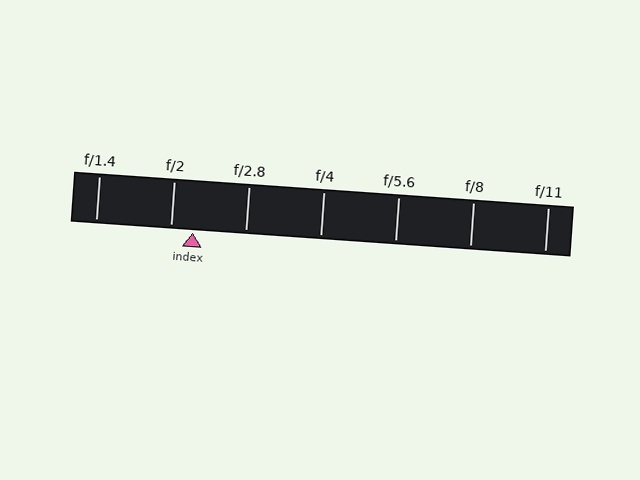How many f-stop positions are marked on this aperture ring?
There are 7 f-stop positions marked.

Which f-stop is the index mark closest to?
The index mark is closest to f/2.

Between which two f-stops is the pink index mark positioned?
The index mark is between f/2 and f/2.8.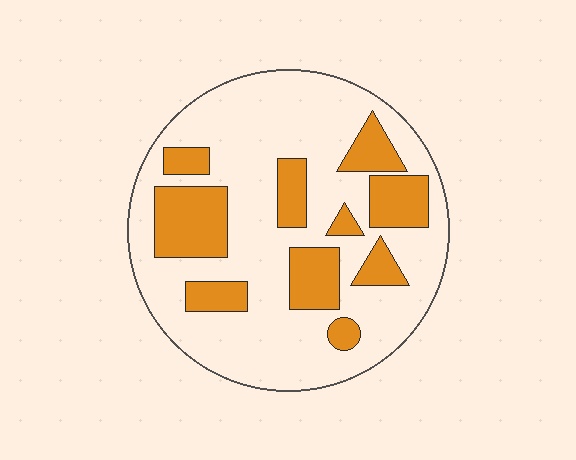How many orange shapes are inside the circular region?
10.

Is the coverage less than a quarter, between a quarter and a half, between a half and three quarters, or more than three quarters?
Between a quarter and a half.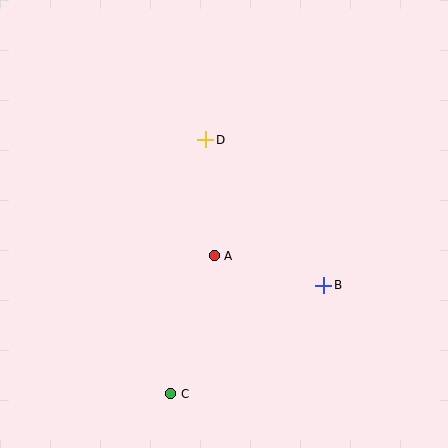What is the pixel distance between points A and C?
The distance between A and C is 144 pixels.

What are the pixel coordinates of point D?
Point D is at (206, 140).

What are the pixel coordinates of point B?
Point B is at (324, 285).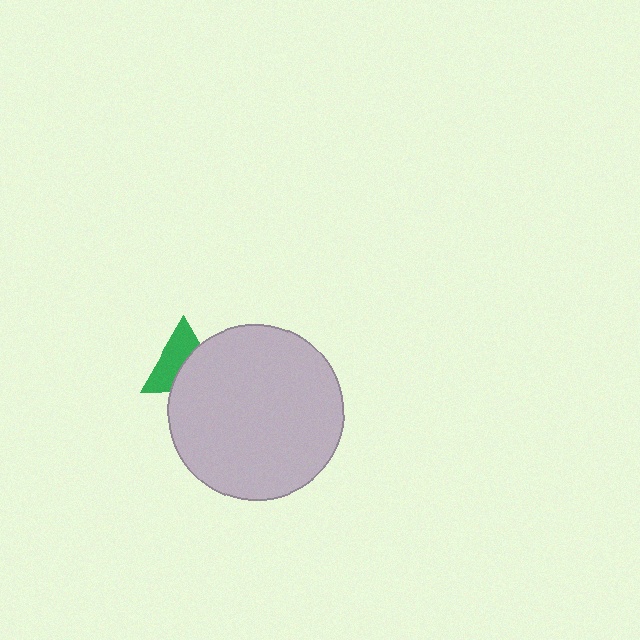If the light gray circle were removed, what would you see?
You would see the complete green triangle.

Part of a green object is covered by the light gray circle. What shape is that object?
It is a triangle.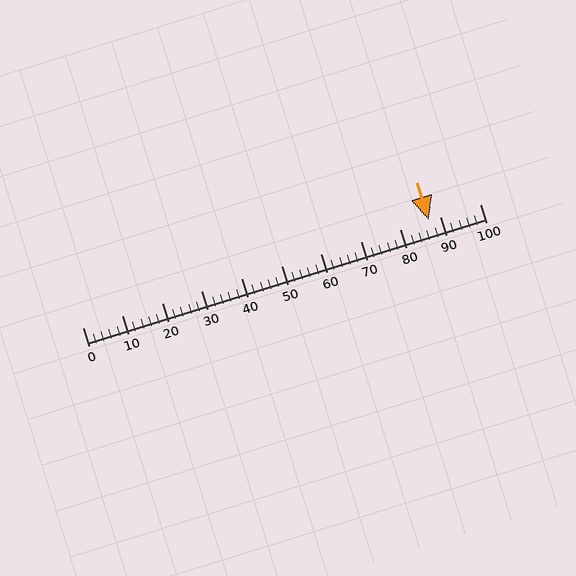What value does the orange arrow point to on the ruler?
The orange arrow points to approximately 87.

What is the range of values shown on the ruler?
The ruler shows values from 0 to 100.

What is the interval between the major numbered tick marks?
The major tick marks are spaced 10 units apart.